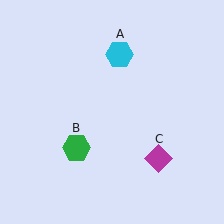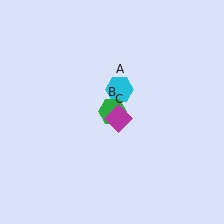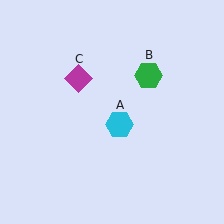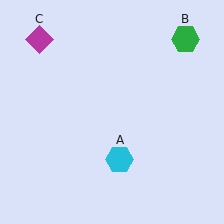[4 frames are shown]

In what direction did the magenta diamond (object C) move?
The magenta diamond (object C) moved up and to the left.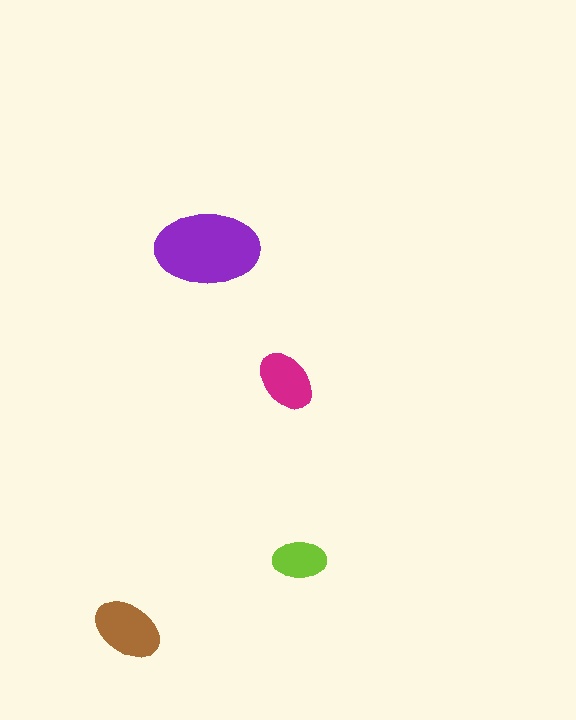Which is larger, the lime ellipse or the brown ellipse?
The brown one.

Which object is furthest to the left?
The brown ellipse is leftmost.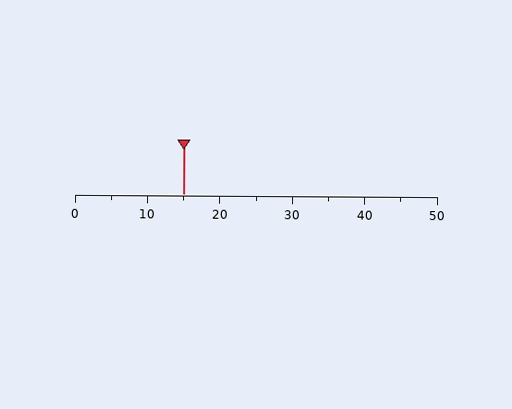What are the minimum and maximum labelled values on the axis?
The axis runs from 0 to 50.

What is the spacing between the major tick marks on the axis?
The major ticks are spaced 10 apart.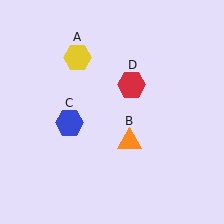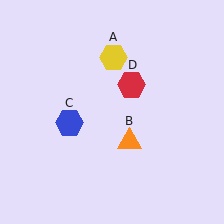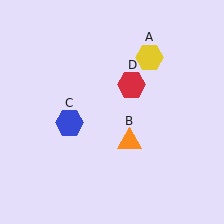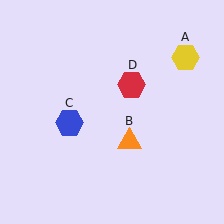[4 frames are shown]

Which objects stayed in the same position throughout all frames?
Orange triangle (object B) and blue hexagon (object C) and red hexagon (object D) remained stationary.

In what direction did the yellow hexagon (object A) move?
The yellow hexagon (object A) moved right.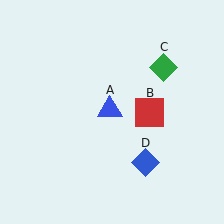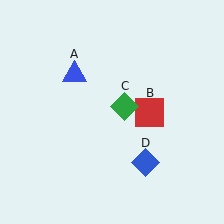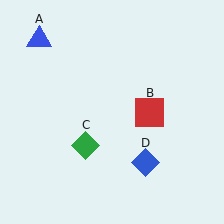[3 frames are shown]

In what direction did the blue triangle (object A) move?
The blue triangle (object A) moved up and to the left.